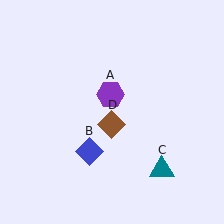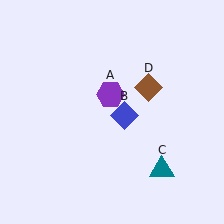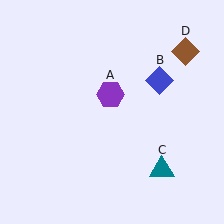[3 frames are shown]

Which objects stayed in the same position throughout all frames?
Purple hexagon (object A) and teal triangle (object C) remained stationary.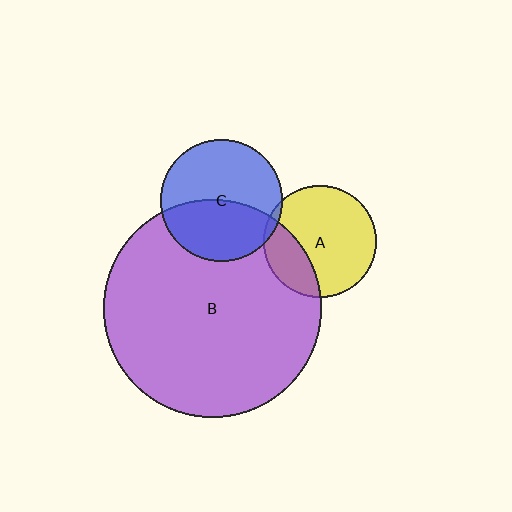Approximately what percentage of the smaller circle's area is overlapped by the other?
Approximately 5%.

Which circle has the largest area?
Circle B (purple).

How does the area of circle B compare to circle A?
Approximately 3.7 times.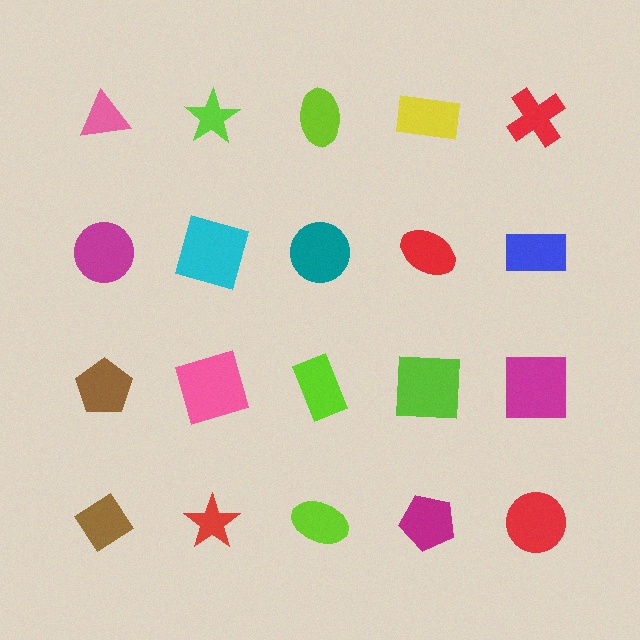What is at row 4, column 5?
A red circle.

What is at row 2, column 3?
A teal circle.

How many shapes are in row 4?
5 shapes.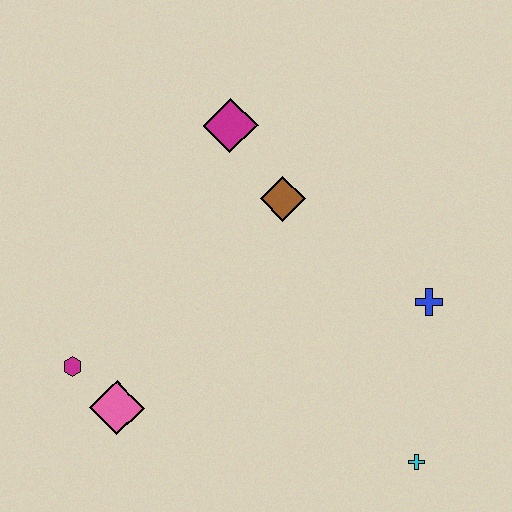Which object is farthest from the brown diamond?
The cyan cross is farthest from the brown diamond.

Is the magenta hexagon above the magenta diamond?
No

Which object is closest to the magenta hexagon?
The pink diamond is closest to the magenta hexagon.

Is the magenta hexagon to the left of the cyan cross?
Yes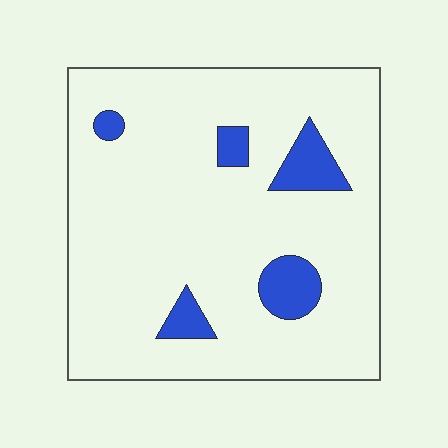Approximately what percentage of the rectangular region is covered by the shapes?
Approximately 10%.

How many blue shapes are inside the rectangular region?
5.